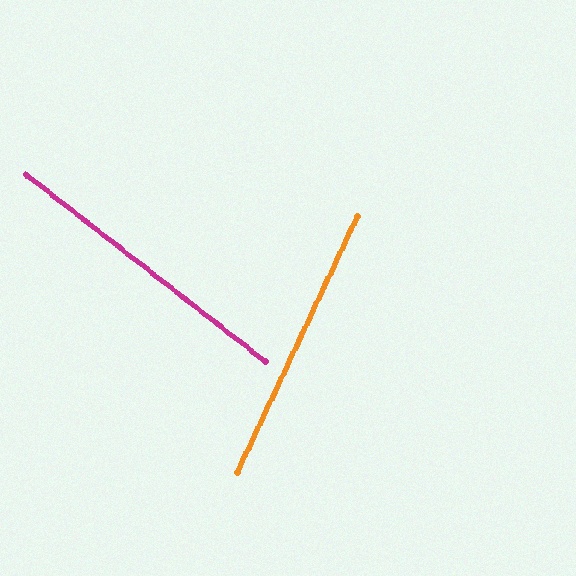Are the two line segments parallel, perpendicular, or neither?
Neither parallel nor perpendicular — they differ by about 77°.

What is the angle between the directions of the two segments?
Approximately 77 degrees.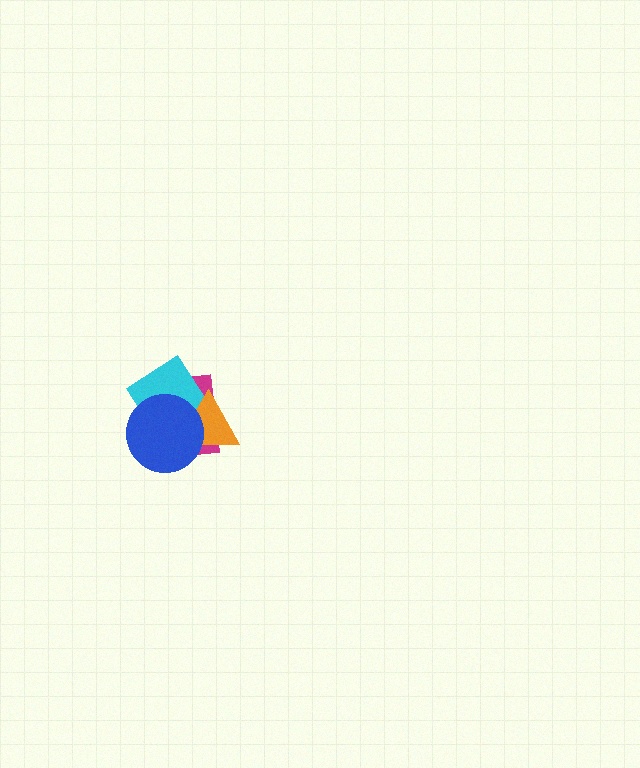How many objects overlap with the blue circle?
3 objects overlap with the blue circle.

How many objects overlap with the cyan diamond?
3 objects overlap with the cyan diamond.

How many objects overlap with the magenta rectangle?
3 objects overlap with the magenta rectangle.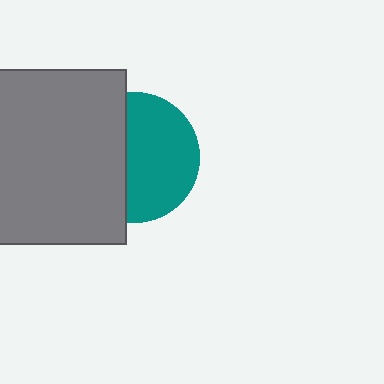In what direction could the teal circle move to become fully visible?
The teal circle could move right. That would shift it out from behind the gray rectangle entirely.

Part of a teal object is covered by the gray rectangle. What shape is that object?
It is a circle.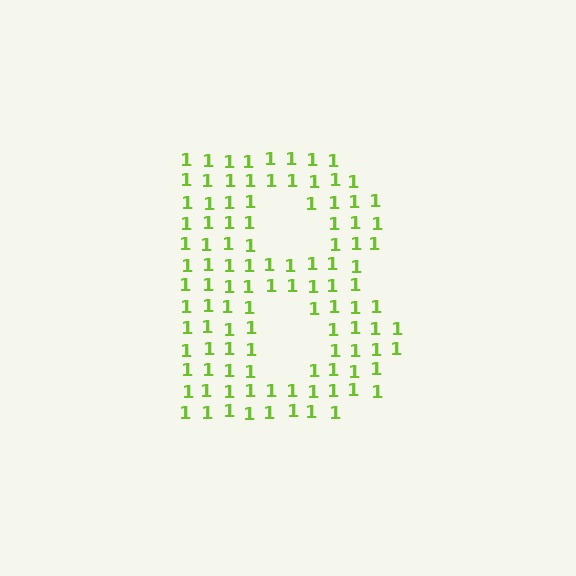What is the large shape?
The large shape is the letter B.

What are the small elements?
The small elements are digit 1's.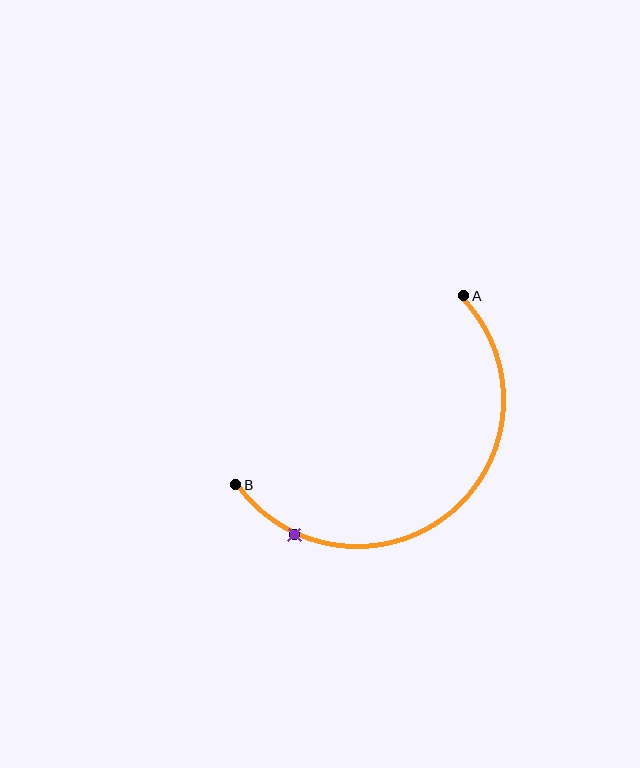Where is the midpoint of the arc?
The arc midpoint is the point on the curve farthest from the straight line joining A and B. It sits below and to the right of that line.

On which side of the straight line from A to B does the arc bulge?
The arc bulges below and to the right of the straight line connecting A and B.